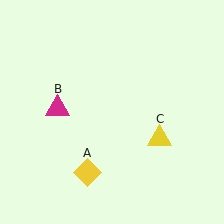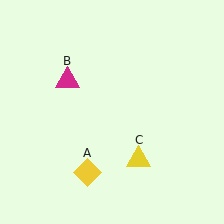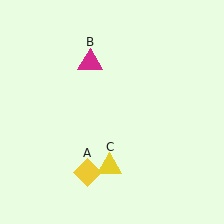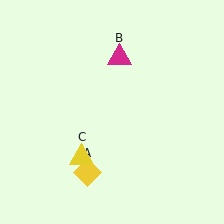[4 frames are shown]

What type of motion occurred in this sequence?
The magenta triangle (object B), yellow triangle (object C) rotated clockwise around the center of the scene.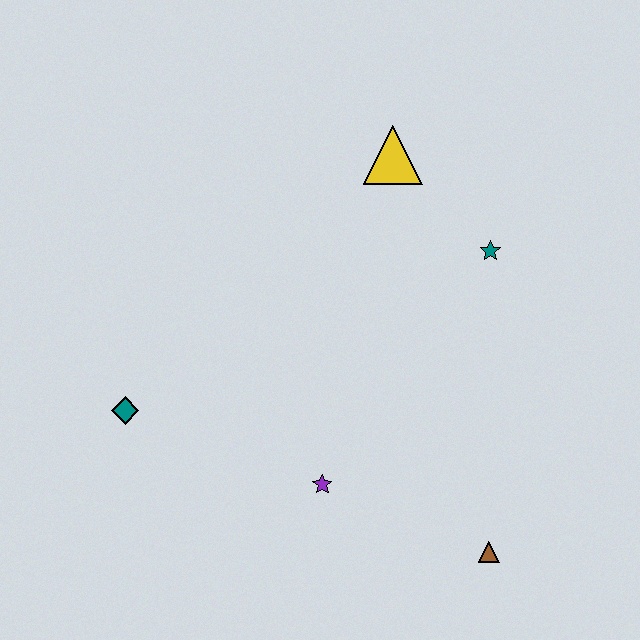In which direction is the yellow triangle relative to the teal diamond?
The yellow triangle is to the right of the teal diamond.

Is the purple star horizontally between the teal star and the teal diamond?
Yes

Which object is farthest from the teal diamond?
The teal star is farthest from the teal diamond.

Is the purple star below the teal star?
Yes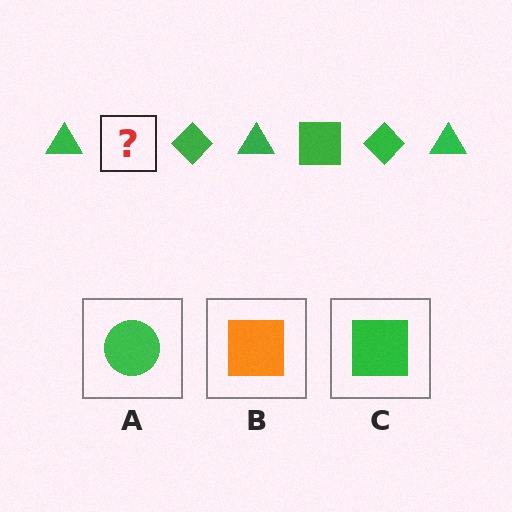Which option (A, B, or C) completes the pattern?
C.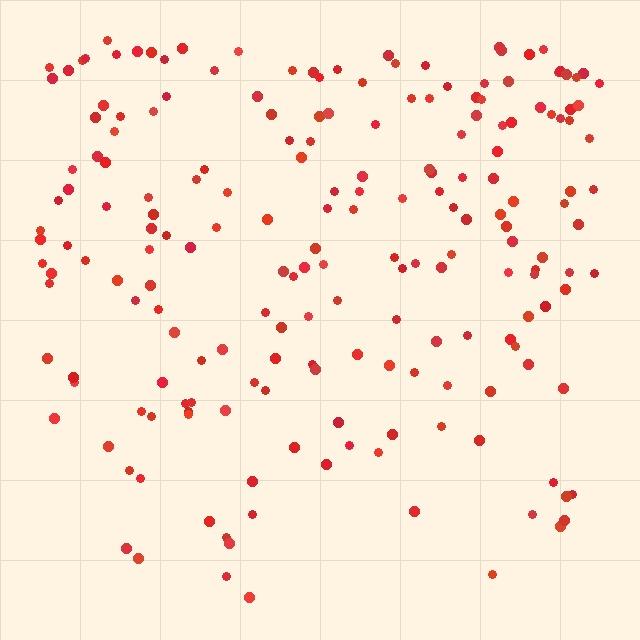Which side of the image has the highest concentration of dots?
The top.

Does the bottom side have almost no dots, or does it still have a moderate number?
Still a moderate number, just noticeably fewer than the top.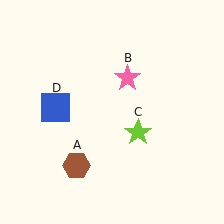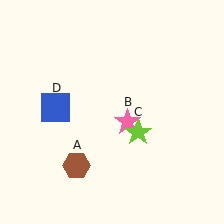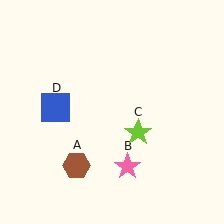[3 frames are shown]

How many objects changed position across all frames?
1 object changed position: pink star (object B).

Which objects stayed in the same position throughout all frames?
Brown hexagon (object A) and lime star (object C) and blue square (object D) remained stationary.